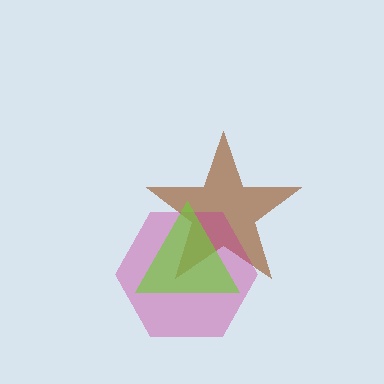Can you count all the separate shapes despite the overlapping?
Yes, there are 3 separate shapes.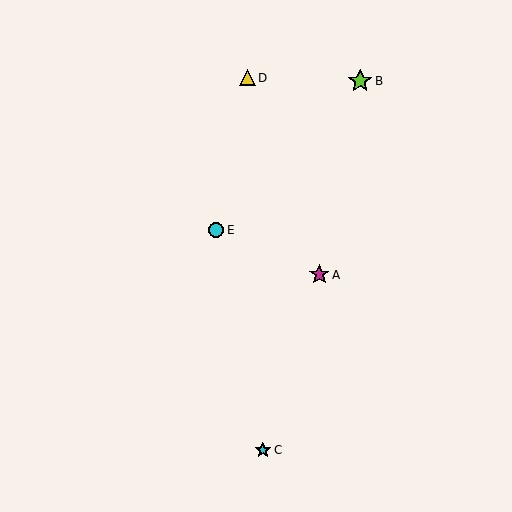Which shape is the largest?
The lime star (labeled B) is the largest.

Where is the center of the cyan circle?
The center of the cyan circle is at (216, 230).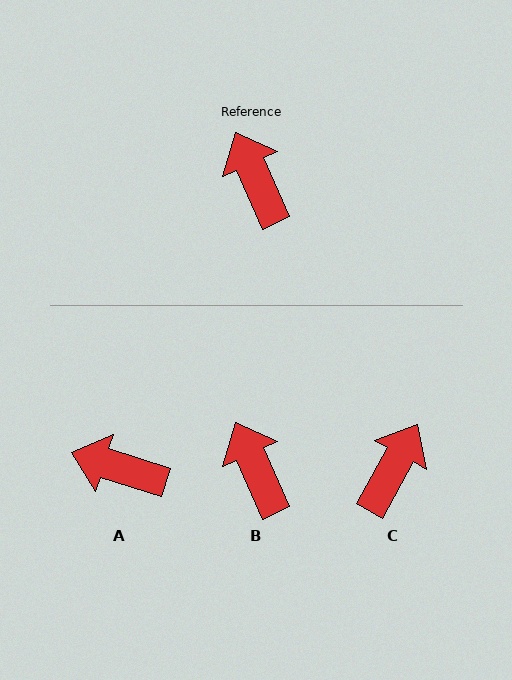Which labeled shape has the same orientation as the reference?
B.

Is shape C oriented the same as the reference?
No, it is off by about 53 degrees.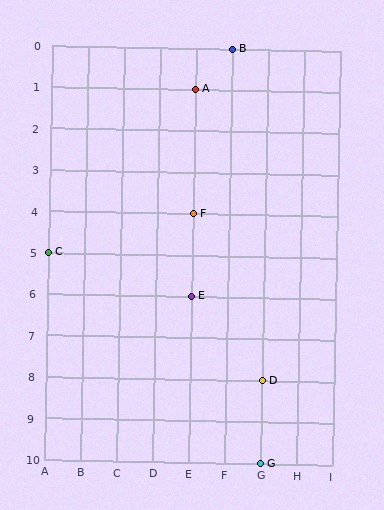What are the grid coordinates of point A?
Point A is at grid coordinates (E, 1).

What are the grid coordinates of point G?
Point G is at grid coordinates (G, 10).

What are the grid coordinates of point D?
Point D is at grid coordinates (G, 8).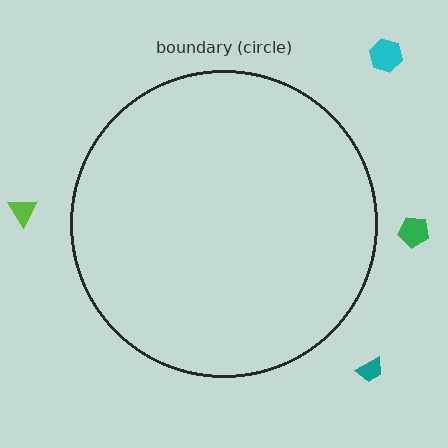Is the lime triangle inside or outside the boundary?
Outside.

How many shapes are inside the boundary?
0 inside, 4 outside.